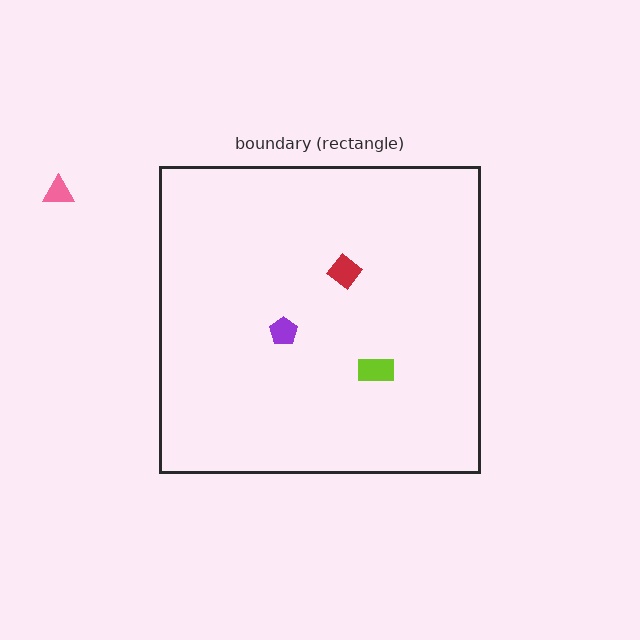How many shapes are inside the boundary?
3 inside, 1 outside.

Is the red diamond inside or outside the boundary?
Inside.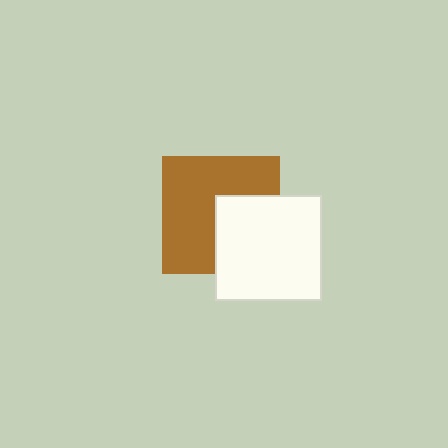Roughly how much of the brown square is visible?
About half of it is visible (roughly 64%).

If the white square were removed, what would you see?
You would see the complete brown square.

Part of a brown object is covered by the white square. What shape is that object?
It is a square.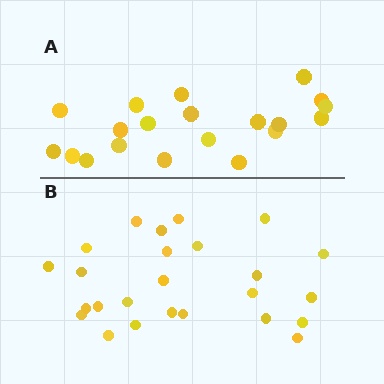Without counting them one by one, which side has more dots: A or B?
Region B (the bottom region) has more dots.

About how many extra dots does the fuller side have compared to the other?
Region B has about 5 more dots than region A.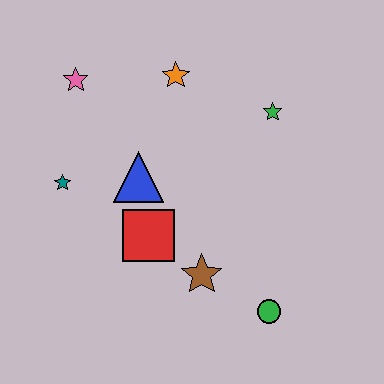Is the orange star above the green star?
Yes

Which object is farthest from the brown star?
The pink star is farthest from the brown star.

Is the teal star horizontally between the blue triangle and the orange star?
No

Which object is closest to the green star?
The orange star is closest to the green star.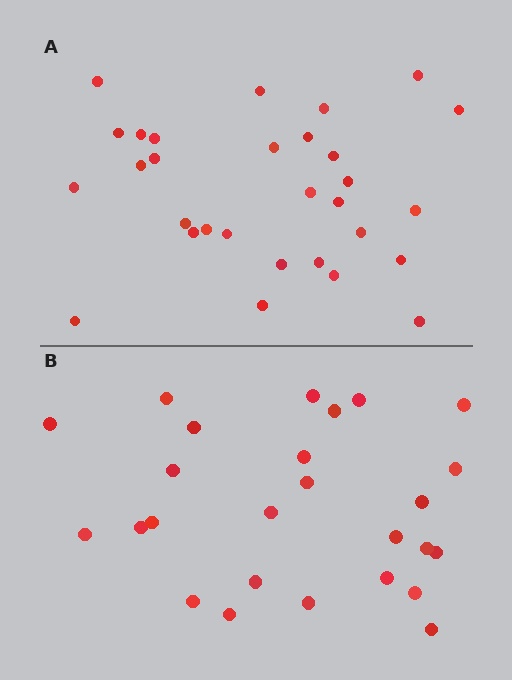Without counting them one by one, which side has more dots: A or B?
Region A (the top region) has more dots.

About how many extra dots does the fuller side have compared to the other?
Region A has about 4 more dots than region B.